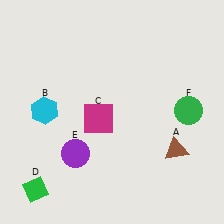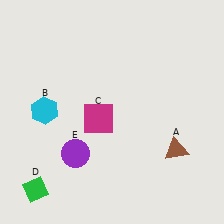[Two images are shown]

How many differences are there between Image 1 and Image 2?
There is 1 difference between the two images.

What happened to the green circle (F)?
The green circle (F) was removed in Image 2. It was in the top-right area of Image 1.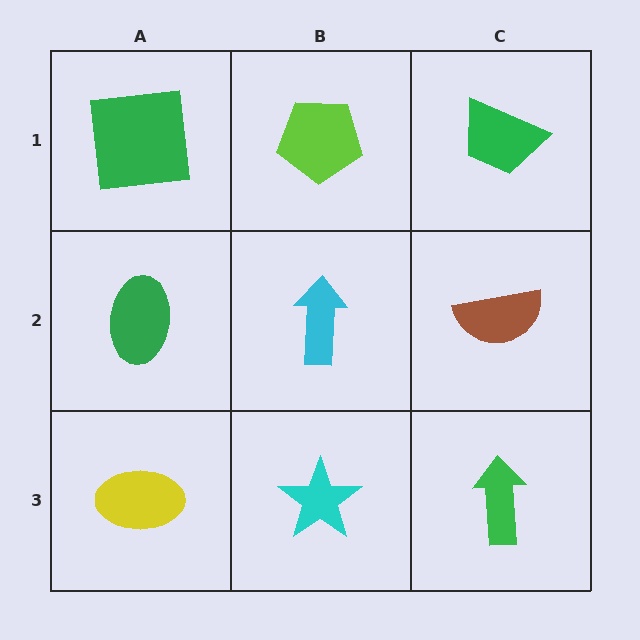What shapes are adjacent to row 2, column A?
A green square (row 1, column A), a yellow ellipse (row 3, column A), a cyan arrow (row 2, column B).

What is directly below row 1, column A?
A green ellipse.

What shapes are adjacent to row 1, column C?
A brown semicircle (row 2, column C), a lime pentagon (row 1, column B).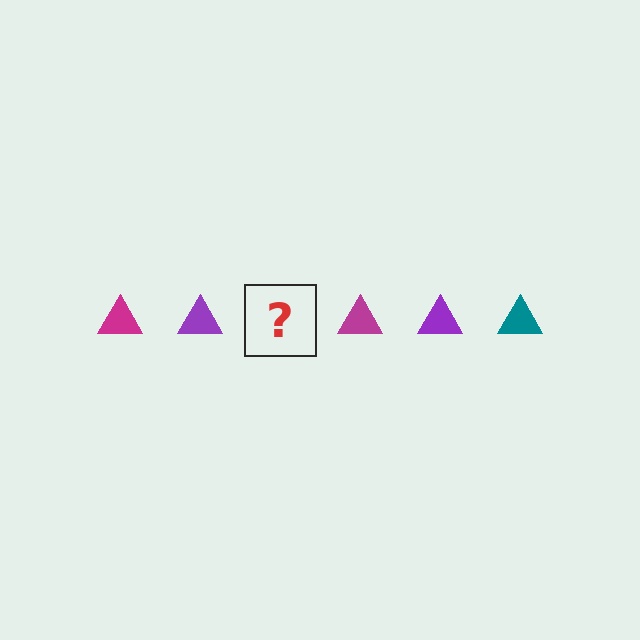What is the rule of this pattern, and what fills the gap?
The rule is that the pattern cycles through magenta, purple, teal triangles. The gap should be filled with a teal triangle.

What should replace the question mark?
The question mark should be replaced with a teal triangle.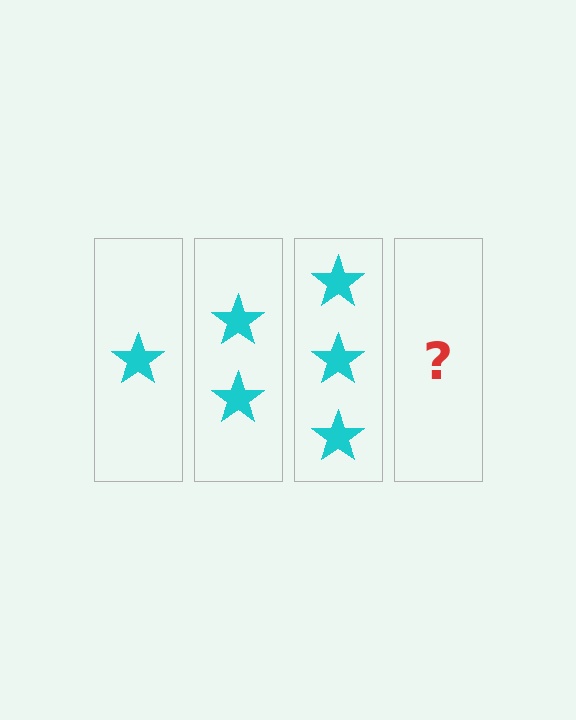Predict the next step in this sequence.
The next step is 4 stars.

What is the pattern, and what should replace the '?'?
The pattern is that each step adds one more star. The '?' should be 4 stars.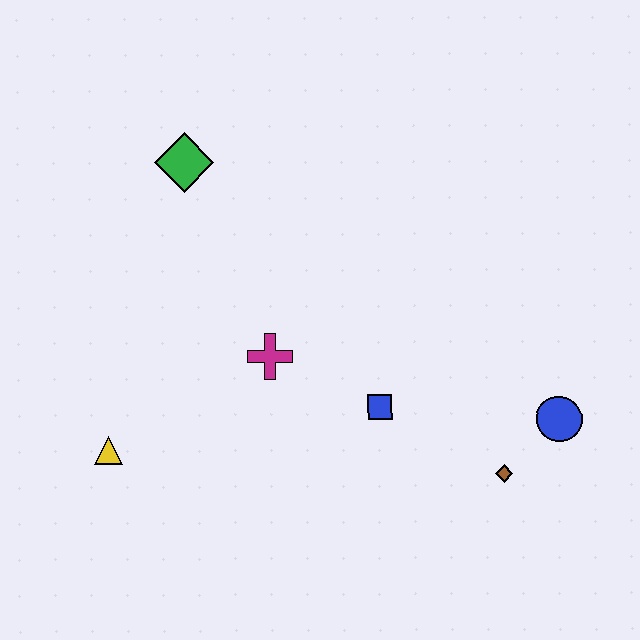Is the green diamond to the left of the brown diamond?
Yes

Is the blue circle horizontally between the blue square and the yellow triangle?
No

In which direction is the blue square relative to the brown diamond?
The blue square is to the left of the brown diamond.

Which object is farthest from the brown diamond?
The green diamond is farthest from the brown diamond.